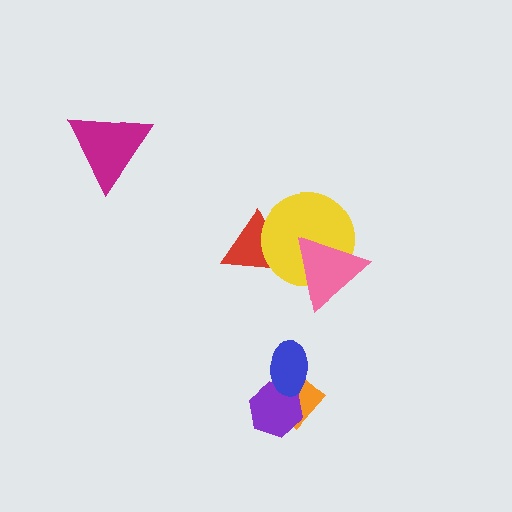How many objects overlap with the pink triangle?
1 object overlaps with the pink triangle.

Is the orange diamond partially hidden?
Yes, it is partially covered by another shape.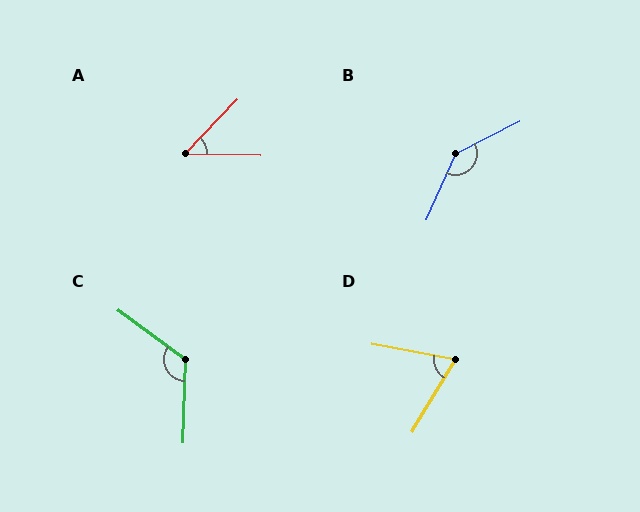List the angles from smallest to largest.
A (47°), D (70°), C (124°), B (141°).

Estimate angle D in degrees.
Approximately 70 degrees.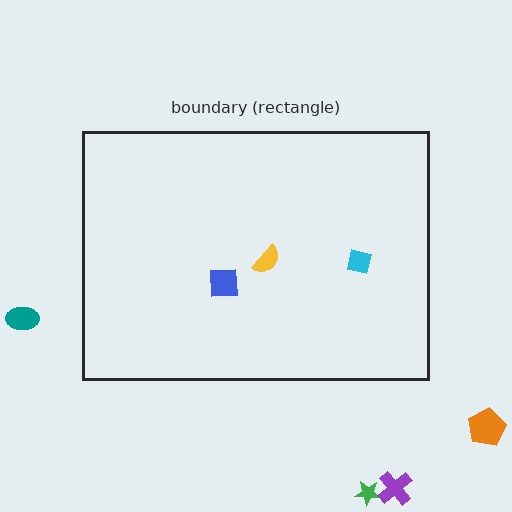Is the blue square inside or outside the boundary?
Inside.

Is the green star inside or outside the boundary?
Outside.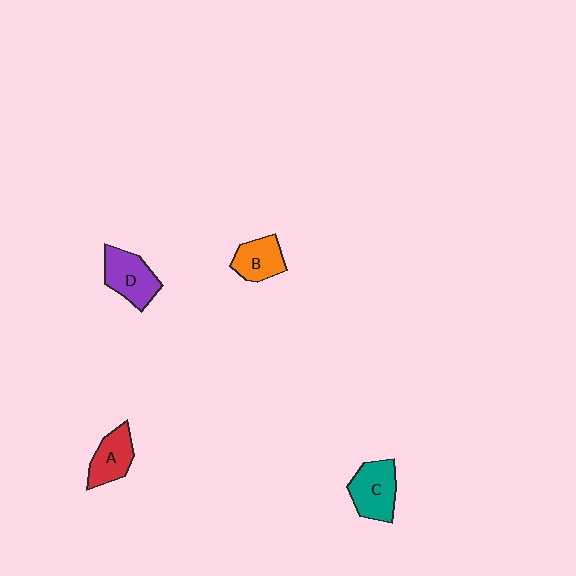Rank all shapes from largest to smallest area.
From largest to smallest: C (teal), D (purple), A (red), B (orange).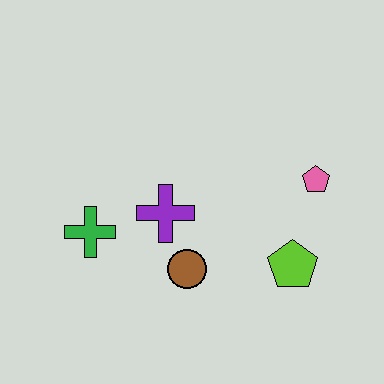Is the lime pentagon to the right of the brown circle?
Yes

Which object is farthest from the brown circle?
The pink pentagon is farthest from the brown circle.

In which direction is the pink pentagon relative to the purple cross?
The pink pentagon is to the right of the purple cross.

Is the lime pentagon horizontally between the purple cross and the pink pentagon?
Yes